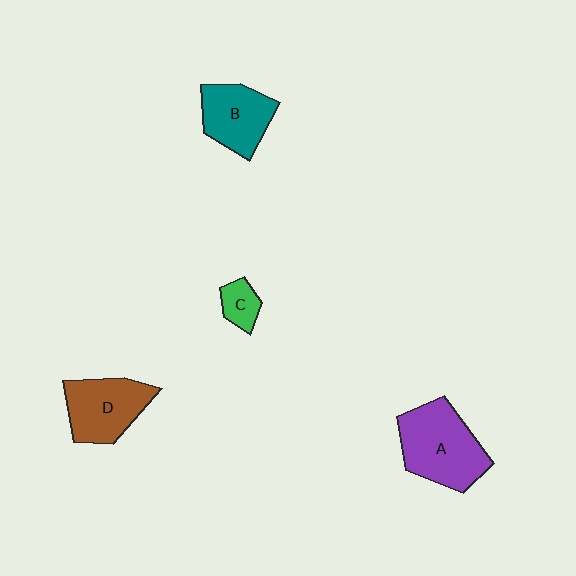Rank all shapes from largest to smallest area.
From largest to smallest: A (purple), D (brown), B (teal), C (green).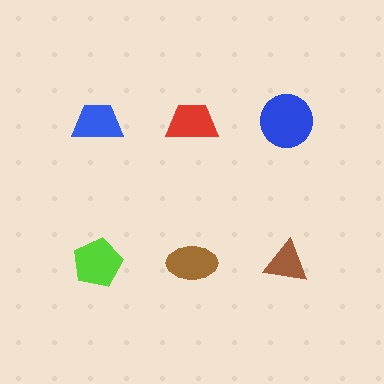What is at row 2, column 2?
A brown ellipse.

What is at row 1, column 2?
A red trapezoid.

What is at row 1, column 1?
A blue trapezoid.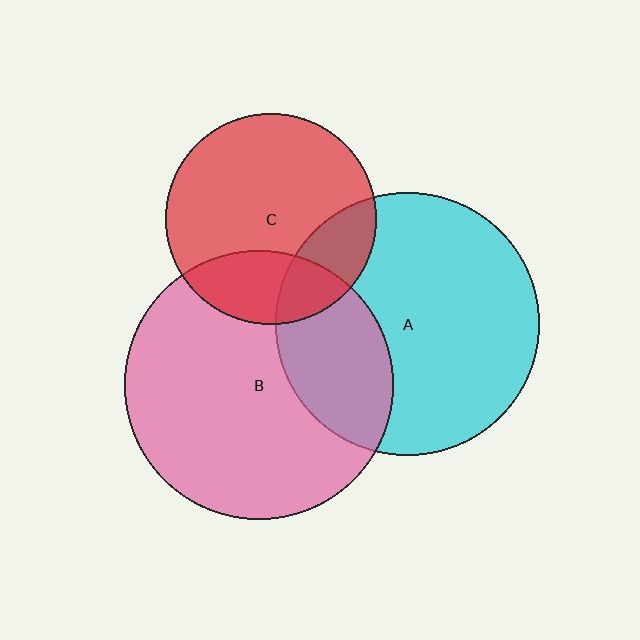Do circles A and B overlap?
Yes.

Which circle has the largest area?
Circle B (pink).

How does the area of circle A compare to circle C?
Approximately 1.6 times.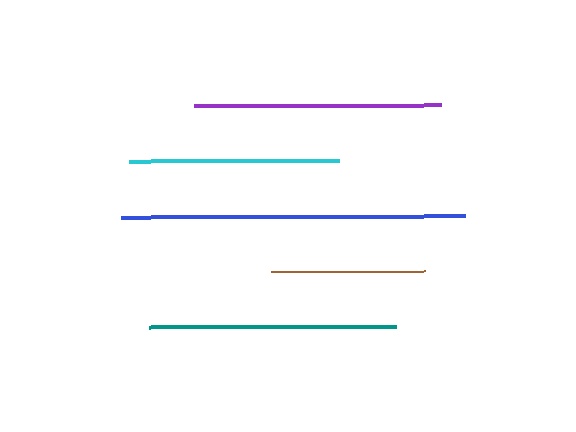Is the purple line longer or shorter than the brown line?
The purple line is longer than the brown line.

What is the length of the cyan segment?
The cyan segment is approximately 209 pixels long.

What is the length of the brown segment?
The brown segment is approximately 154 pixels long.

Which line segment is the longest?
The blue line is the longest at approximately 345 pixels.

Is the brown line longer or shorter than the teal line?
The teal line is longer than the brown line.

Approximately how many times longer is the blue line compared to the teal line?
The blue line is approximately 1.4 times the length of the teal line.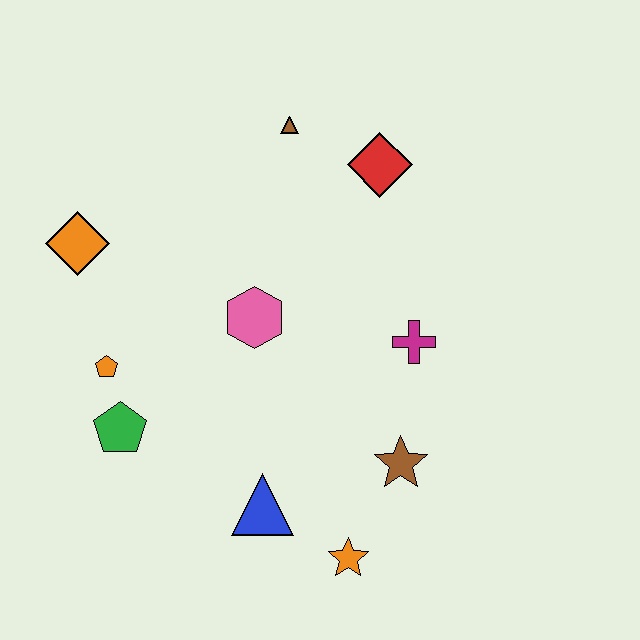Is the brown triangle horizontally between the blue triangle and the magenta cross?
Yes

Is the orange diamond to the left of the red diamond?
Yes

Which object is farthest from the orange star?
The brown triangle is farthest from the orange star.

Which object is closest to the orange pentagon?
The green pentagon is closest to the orange pentagon.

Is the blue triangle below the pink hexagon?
Yes